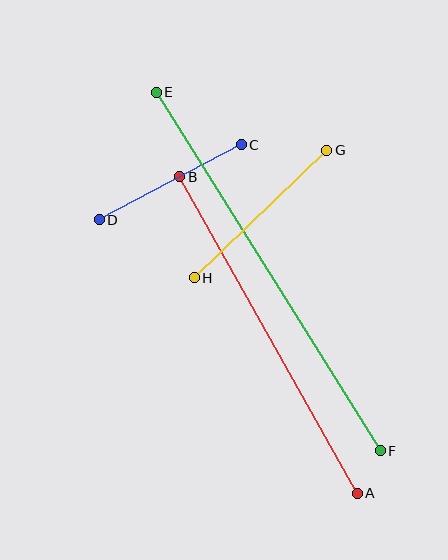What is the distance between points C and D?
The distance is approximately 161 pixels.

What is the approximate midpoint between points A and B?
The midpoint is at approximately (269, 335) pixels.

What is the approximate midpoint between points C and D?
The midpoint is at approximately (170, 182) pixels.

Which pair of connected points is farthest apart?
Points E and F are farthest apart.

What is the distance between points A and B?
The distance is approximately 362 pixels.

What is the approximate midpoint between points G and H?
The midpoint is at approximately (261, 214) pixels.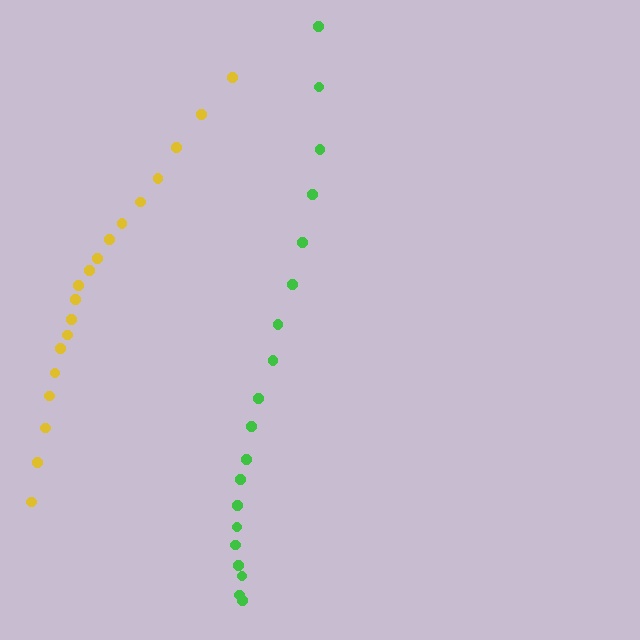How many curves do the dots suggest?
There are 2 distinct paths.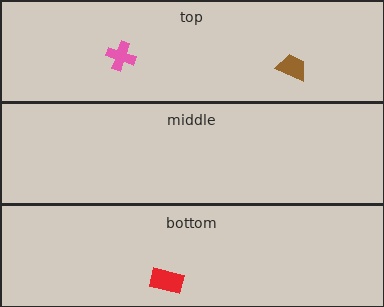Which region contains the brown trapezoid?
The top region.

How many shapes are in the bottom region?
1.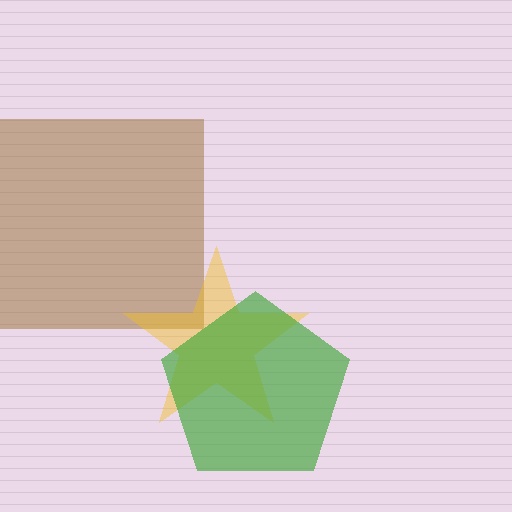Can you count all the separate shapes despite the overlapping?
Yes, there are 3 separate shapes.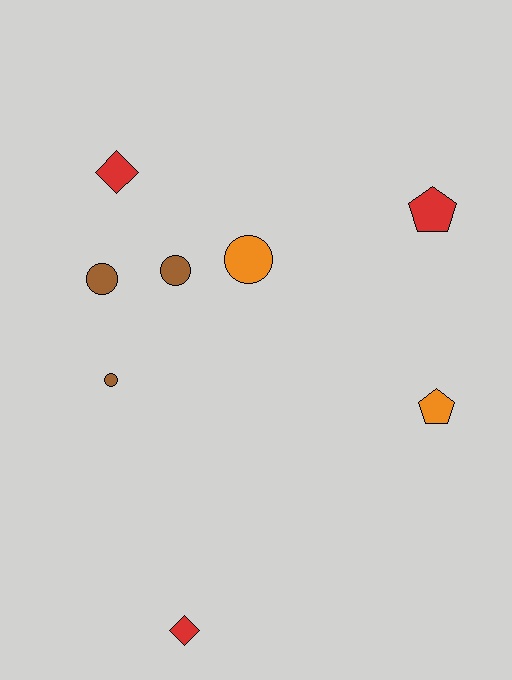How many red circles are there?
There are no red circles.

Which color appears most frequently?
Brown, with 3 objects.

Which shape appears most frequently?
Circle, with 4 objects.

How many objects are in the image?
There are 8 objects.